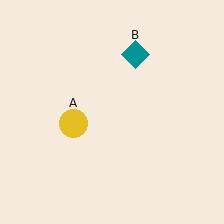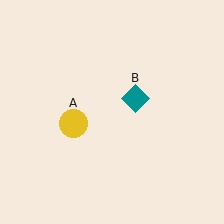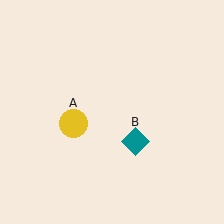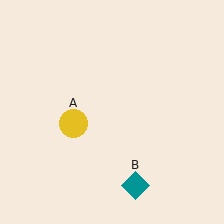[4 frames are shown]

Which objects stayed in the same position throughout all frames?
Yellow circle (object A) remained stationary.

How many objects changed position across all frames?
1 object changed position: teal diamond (object B).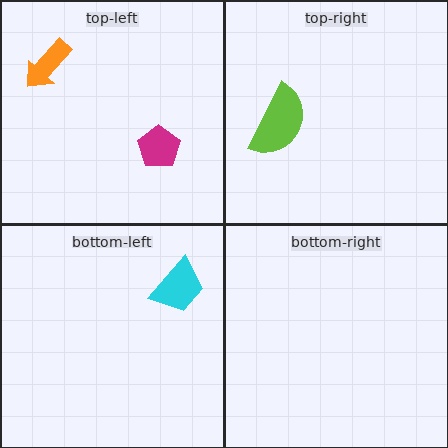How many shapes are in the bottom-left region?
1.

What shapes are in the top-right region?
The lime semicircle.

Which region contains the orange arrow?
The top-left region.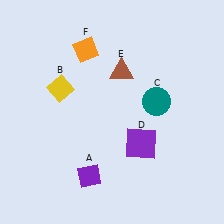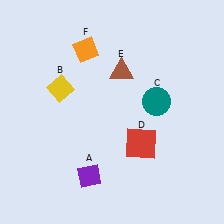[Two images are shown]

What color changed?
The square (D) changed from purple in Image 1 to red in Image 2.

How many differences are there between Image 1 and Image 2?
There is 1 difference between the two images.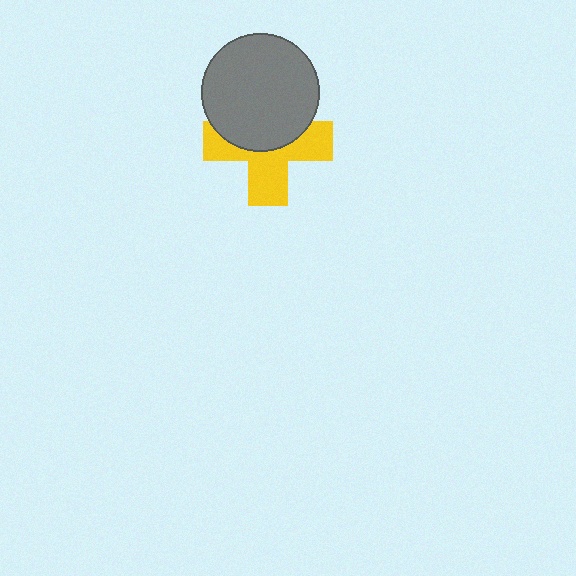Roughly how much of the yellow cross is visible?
About half of it is visible (roughly 54%).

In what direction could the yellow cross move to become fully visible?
The yellow cross could move down. That would shift it out from behind the gray circle entirely.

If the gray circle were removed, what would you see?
You would see the complete yellow cross.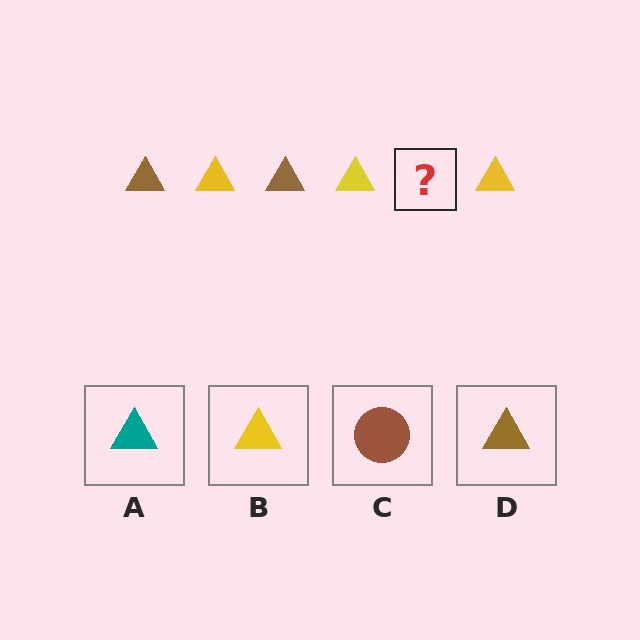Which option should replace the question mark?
Option D.